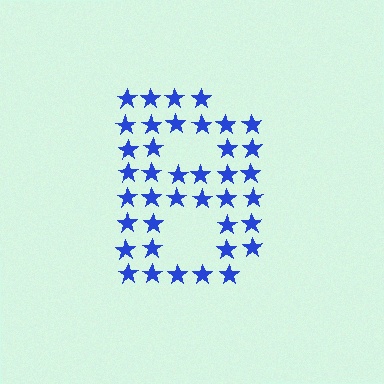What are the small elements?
The small elements are stars.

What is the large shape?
The large shape is the letter B.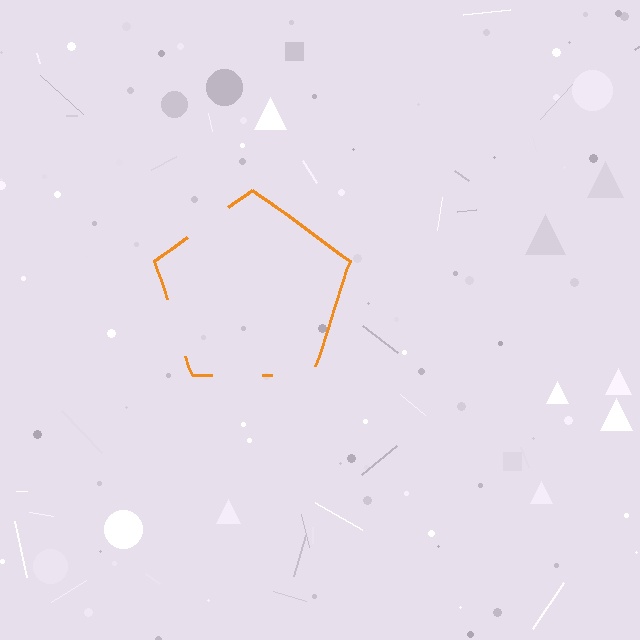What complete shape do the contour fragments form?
The contour fragments form a pentagon.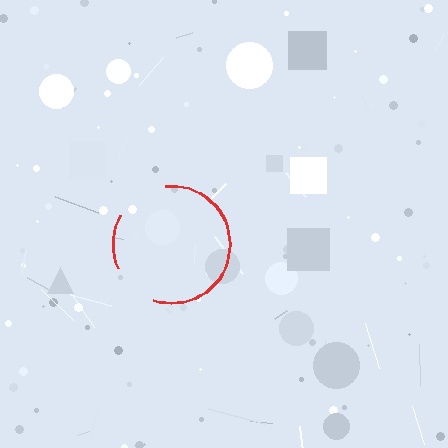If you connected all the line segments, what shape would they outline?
They would outline a circle.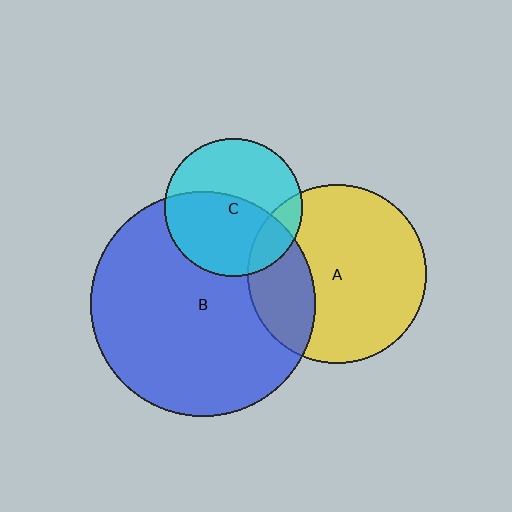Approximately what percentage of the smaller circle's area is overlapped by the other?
Approximately 25%.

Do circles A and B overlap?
Yes.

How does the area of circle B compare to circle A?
Approximately 1.6 times.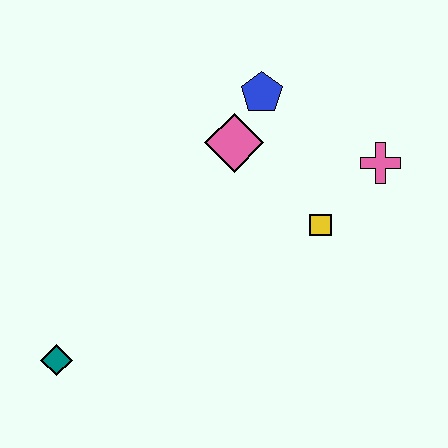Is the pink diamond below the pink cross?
No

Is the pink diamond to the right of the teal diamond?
Yes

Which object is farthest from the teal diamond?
The pink cross is farthest from the teal diamond.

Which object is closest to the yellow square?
The pink cross is closest to the yellow square.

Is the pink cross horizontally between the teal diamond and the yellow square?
No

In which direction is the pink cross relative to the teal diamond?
The pink cross is to the right of the teal diamond.